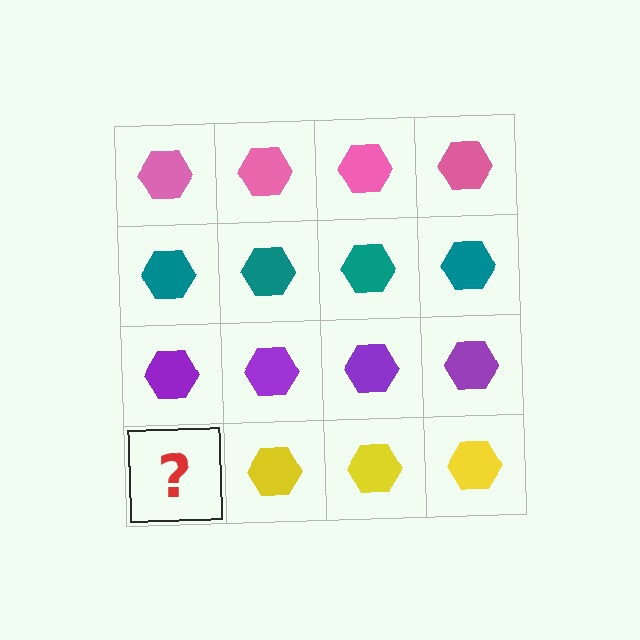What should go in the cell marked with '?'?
The missing cell should contain a yellow hexagon.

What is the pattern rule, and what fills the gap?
The rule is that each row has a consistent color. The gap should be filled with a yellow hexagon.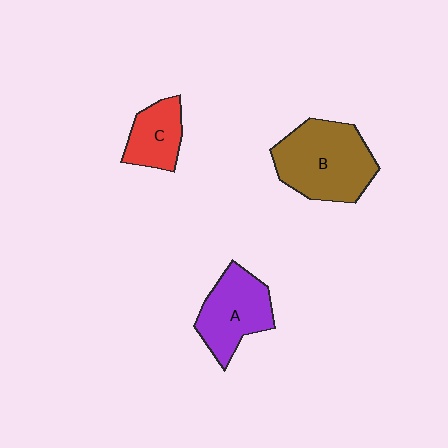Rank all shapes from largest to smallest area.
From largest to smallest: B (brown), A (purple), C (red).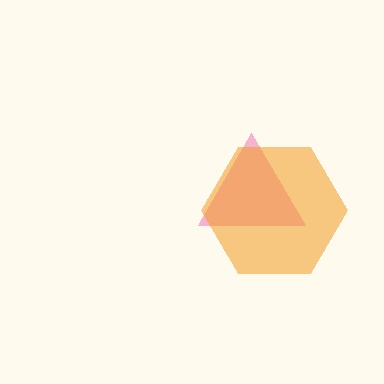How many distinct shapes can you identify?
There are 2 distinct shapes: a pink triangle, an orange hexagon.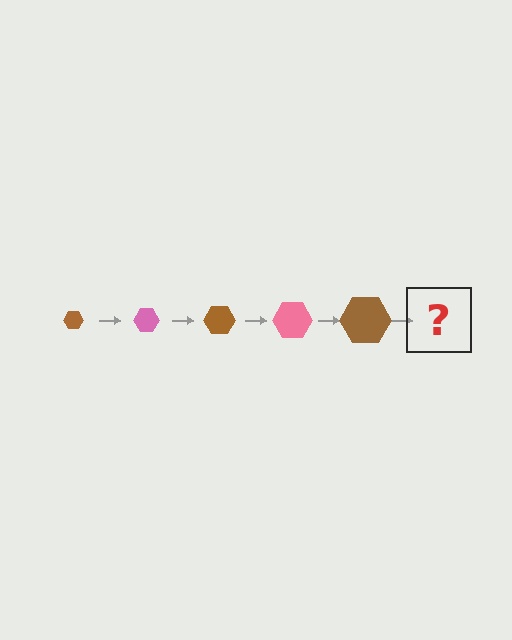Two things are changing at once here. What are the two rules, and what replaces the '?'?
The two rules are that the hexagon grows larger each step and the color cycles through brown and pink. The '?' should be a pink hexagon, larger than the previous one.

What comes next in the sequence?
The next element should be a pink hexagon, larger than the previous one.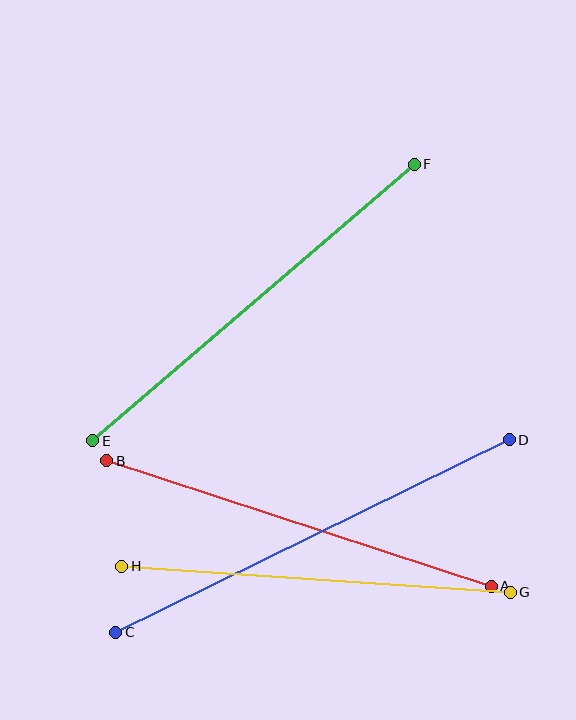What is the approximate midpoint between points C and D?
The midpoint is at approximately (312, 536) pixels.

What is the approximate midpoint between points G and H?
The midpoint is at approximately (316, 579) pixels.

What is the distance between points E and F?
The distance is approximately 424 pixels.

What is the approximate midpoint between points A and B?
The midpoint is at approximately (299, 524) pixels.